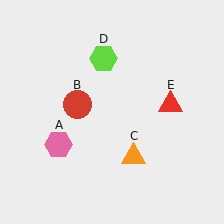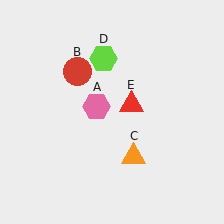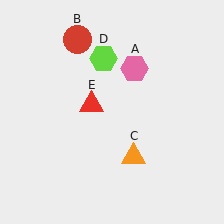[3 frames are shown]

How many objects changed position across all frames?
3 objects changed position: pink hexagon (object A), red circle (object B), red triangle (object E).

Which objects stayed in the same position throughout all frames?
Orange triangle (object C) and lime hexagon (object D) remained stationary.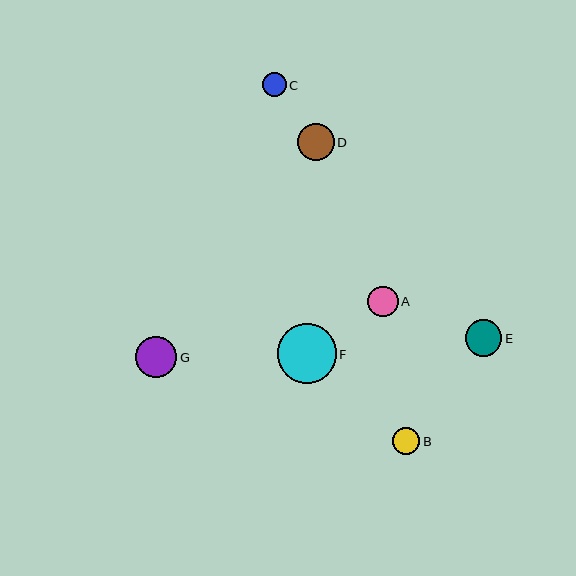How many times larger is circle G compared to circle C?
Circle G is approximately 1.7 times the size of circle C.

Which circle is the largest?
Circle F is the largest with a size of approximately 59 pixels.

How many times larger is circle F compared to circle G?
Circle F is approximately 1.4 times the size of circle G.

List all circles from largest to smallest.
From largest to smallest: F, G, D, E, A, B, C.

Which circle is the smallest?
Circle C is the smallest with a size of approximately 24 pixels.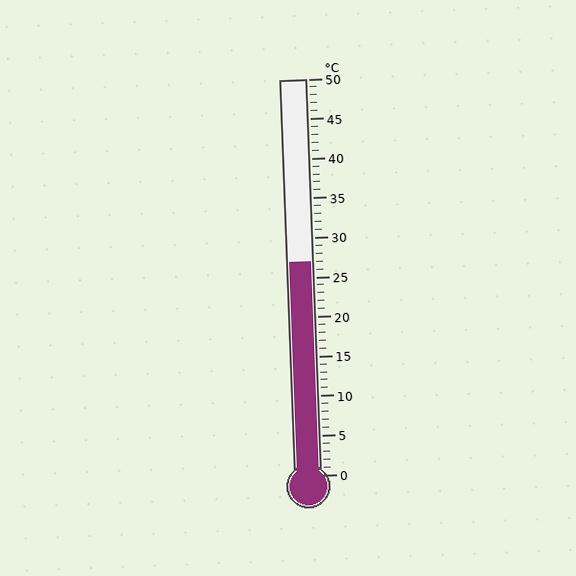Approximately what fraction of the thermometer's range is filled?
The thermometer is filled to approximately 55% of its range.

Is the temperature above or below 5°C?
The temperature is above 5°C.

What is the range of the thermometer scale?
The thermometer scale ranges from 0°C to 50°C.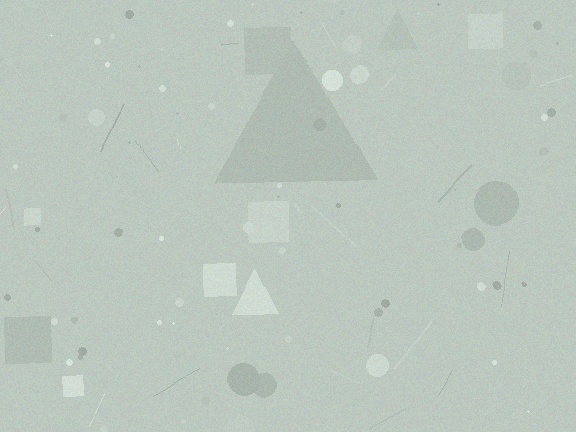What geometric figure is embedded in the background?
A triangle is embedded in the background.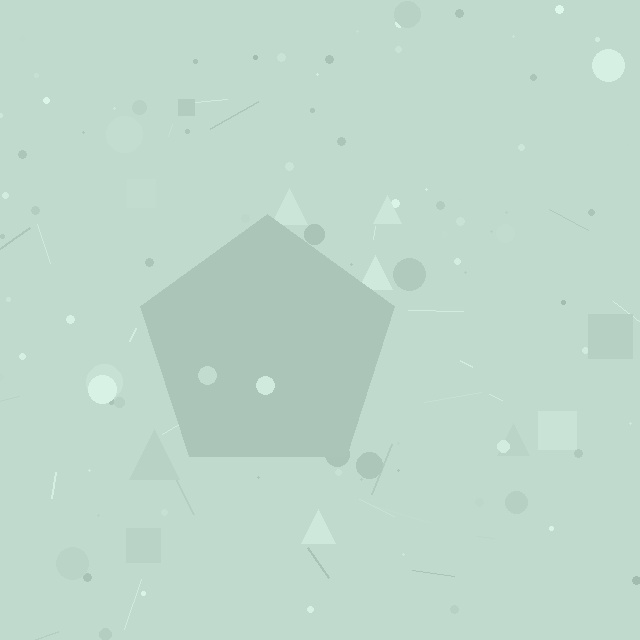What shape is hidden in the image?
A pentagon is hidden in the image.